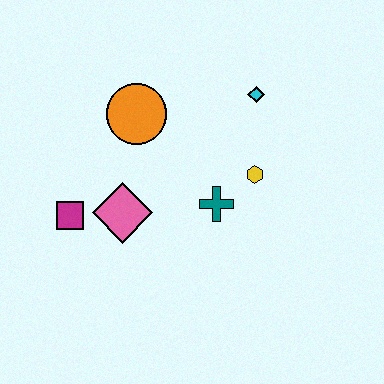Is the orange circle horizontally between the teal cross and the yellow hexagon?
No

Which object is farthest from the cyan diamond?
The magenta square is farthest from the cyan diamond.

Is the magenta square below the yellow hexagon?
Yes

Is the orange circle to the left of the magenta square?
No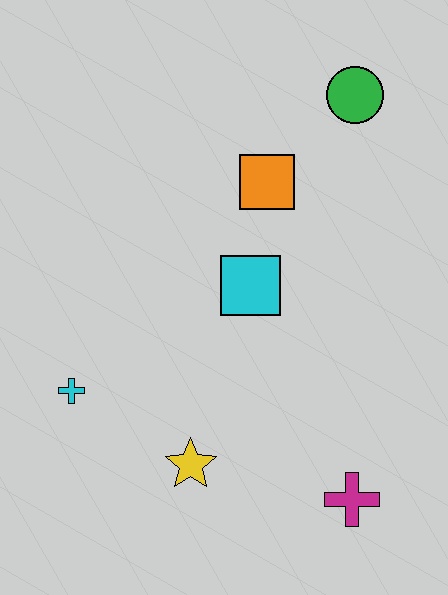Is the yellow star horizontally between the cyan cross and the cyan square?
Yes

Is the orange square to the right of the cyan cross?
Yes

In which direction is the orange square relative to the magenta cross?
The orange square is above the magenta cross.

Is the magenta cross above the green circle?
No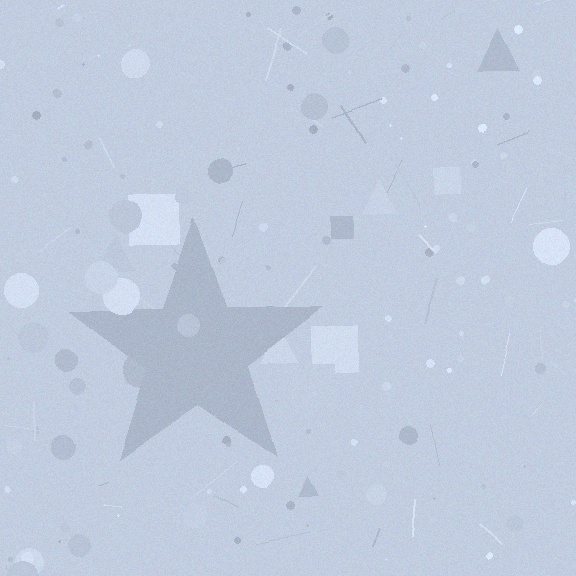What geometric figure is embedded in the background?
A star is embedded in the background.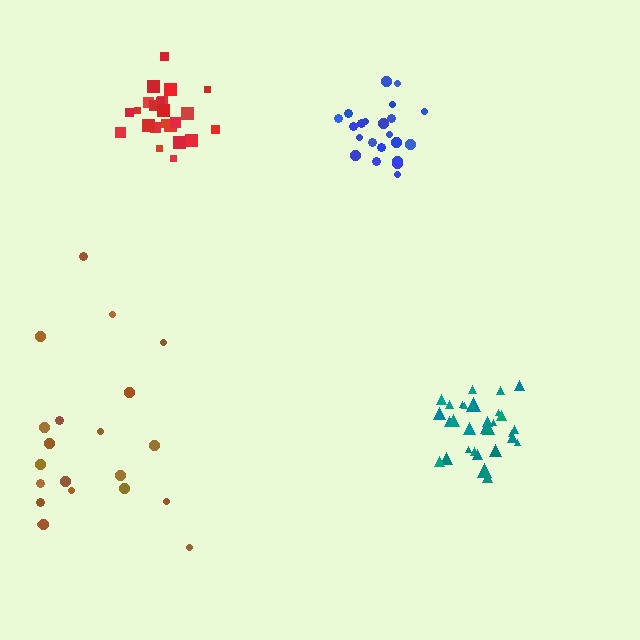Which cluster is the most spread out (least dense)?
Brown.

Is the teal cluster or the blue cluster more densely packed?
Blue.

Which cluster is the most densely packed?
Red.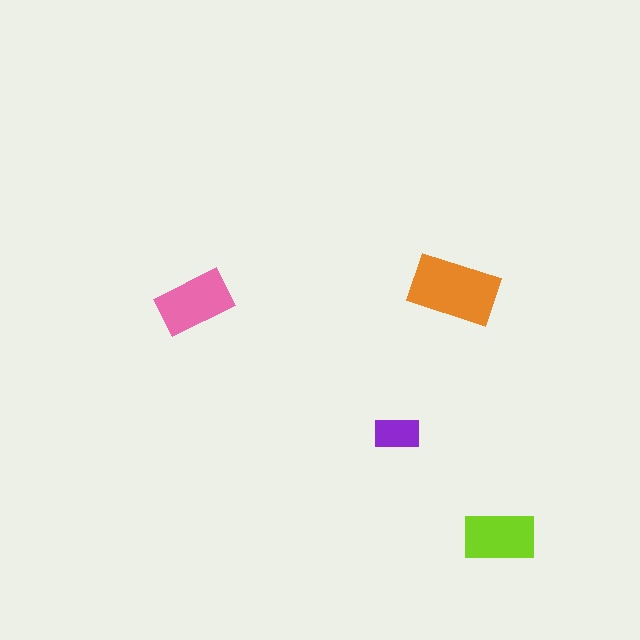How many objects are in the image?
There are 4 objects in the image.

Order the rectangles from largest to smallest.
the orange one, the pink one, the lime one, the purple one.